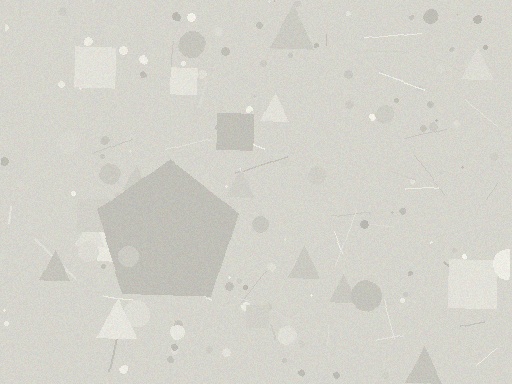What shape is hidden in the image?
A pentagon is hidden in the image.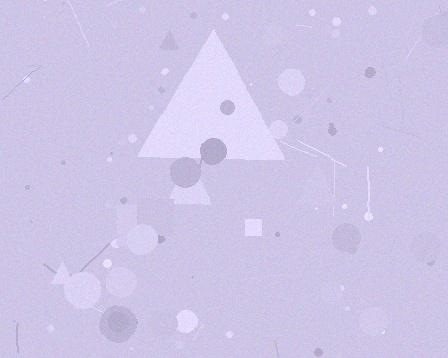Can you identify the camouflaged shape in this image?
The camouflaged shape is a triangle.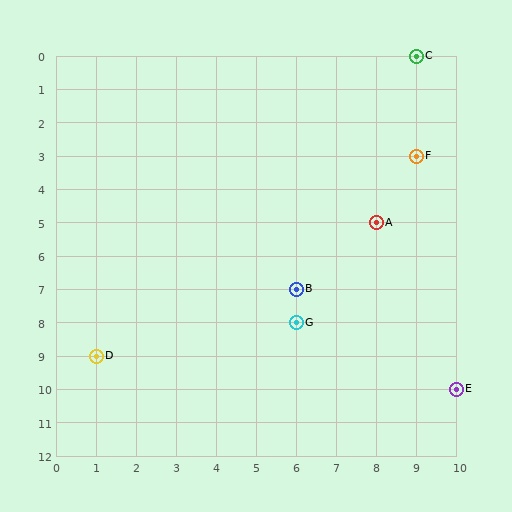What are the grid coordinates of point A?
Point A is at grid coordinates (8, 5).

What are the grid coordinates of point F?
Point F is at grid coordinates (9, 3).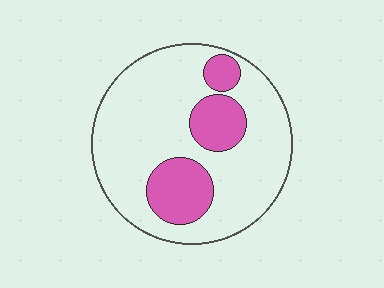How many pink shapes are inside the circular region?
3.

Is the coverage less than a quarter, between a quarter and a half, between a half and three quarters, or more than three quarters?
Less than a quarter.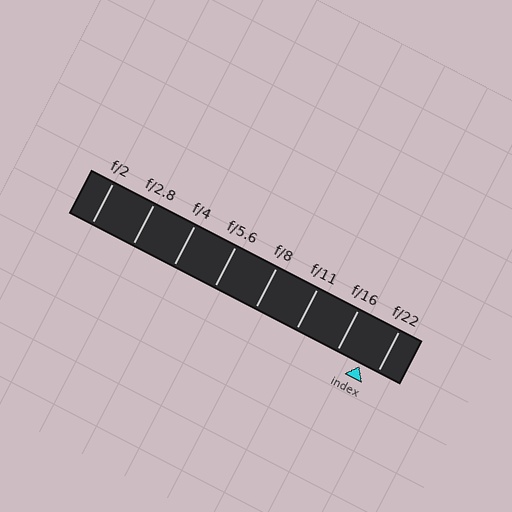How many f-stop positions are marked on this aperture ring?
There are 8 f-stop positions marked.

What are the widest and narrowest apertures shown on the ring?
The widest aperture shown is f/2 and the narrowest is f/22.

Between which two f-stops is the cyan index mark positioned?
The index mark is between f/16 and f/22.